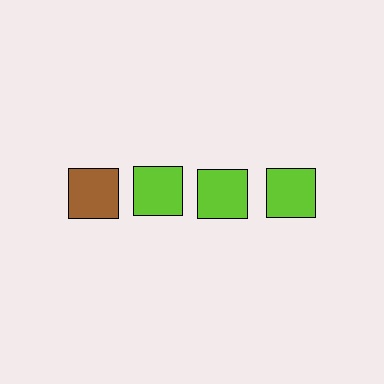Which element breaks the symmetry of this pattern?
The brown square in the top row, leftmost column breaks the symmetry. All other shapes are lime squares.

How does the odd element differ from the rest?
It has a different color: brown instead of lime.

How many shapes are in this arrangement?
There are 4 shapes arranged in a grid pattern.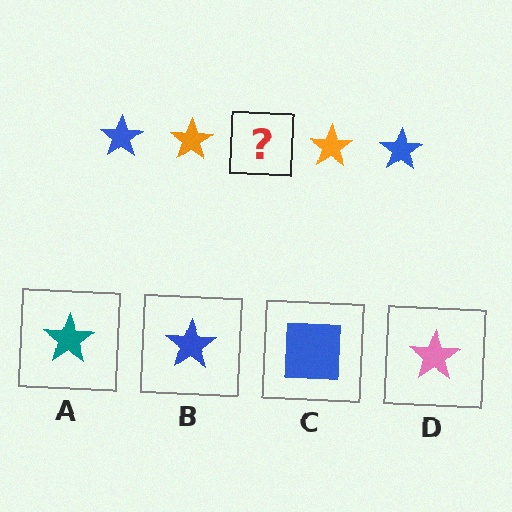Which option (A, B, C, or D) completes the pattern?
B.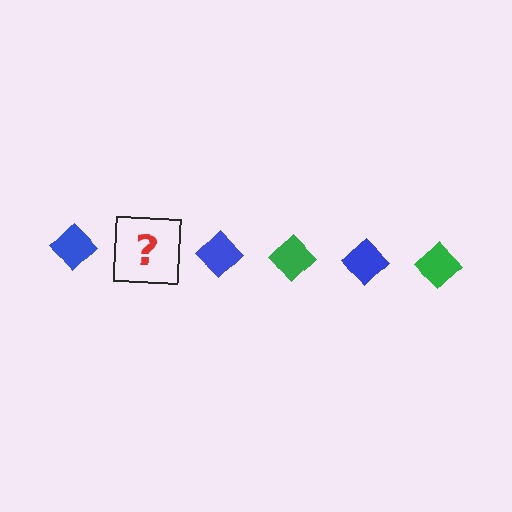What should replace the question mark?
The question mark should be replaced with a green diamond.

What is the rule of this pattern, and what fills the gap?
The rule is that the pattern cycles through blue, green diamonds. The gap should be filled with a green diamond.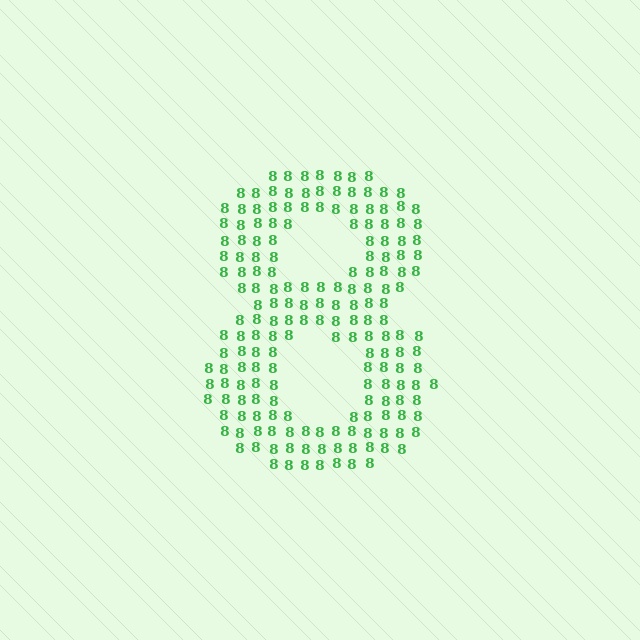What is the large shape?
The large shape is the digit 8.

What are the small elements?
The small elements are digit 8's.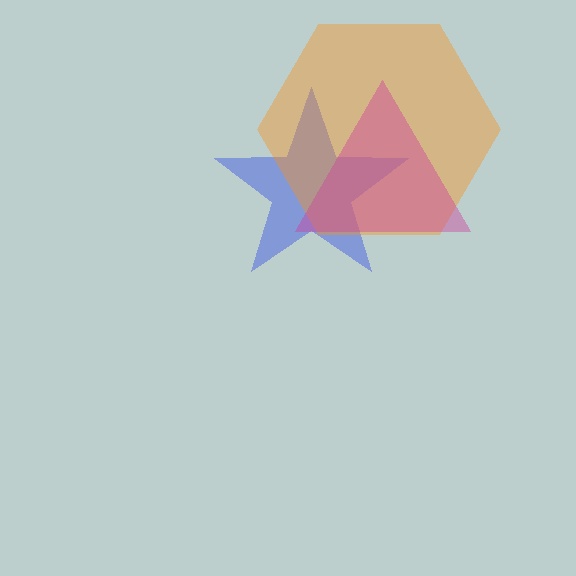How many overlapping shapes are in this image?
There are 3 overlapping shapes in the image.